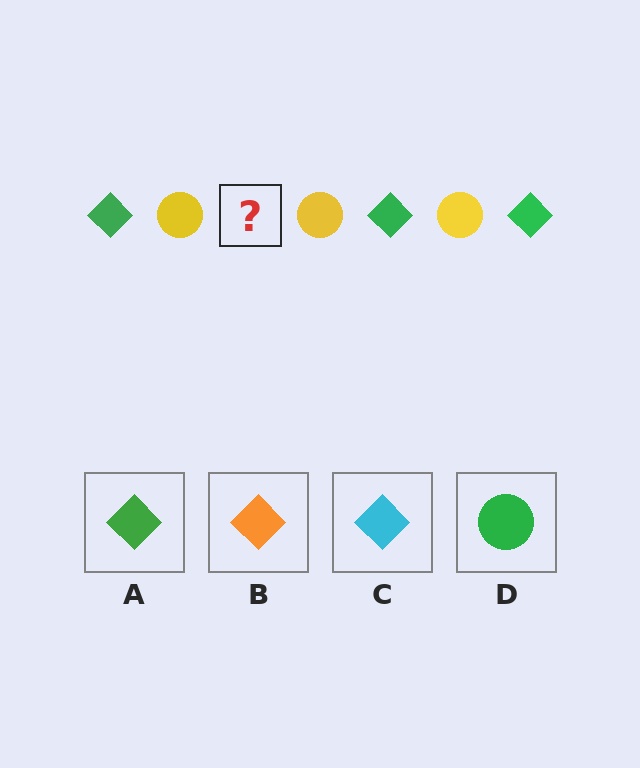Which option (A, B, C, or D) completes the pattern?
A.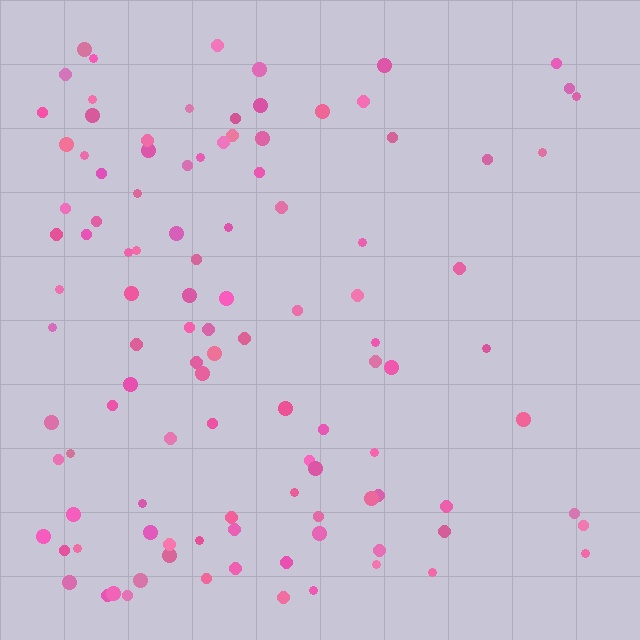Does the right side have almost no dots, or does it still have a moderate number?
Still a moderate number, just noticeably fewer than the left.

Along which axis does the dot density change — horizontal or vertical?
Horizontal.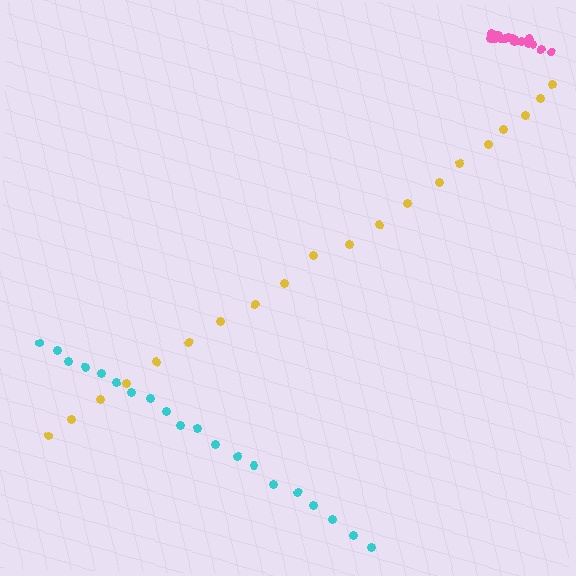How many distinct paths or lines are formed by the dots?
There are 3 distinct paths.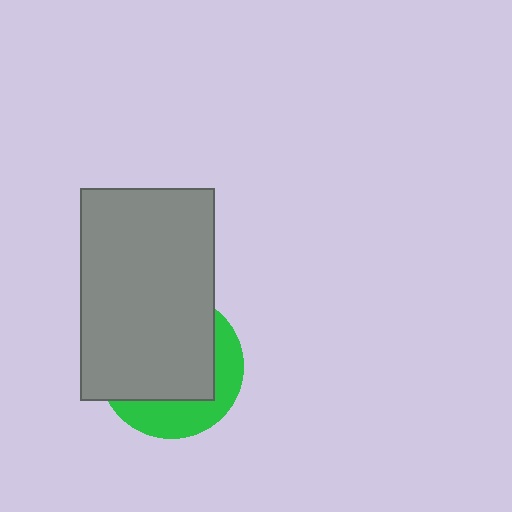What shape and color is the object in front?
The object in front is a gray rectangle.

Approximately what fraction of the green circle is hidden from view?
Roughly 67% of the green circle is hidden behind the gray rectangle.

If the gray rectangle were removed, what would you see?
You would see the complete green circle.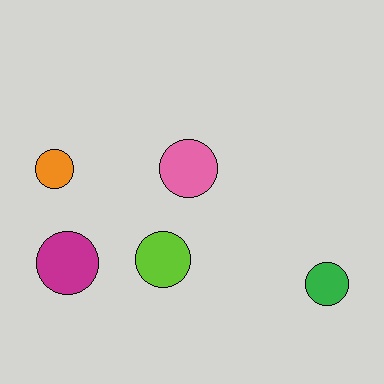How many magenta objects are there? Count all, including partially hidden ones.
There is 1 magenta object.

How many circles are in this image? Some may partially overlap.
There are 5 circles.